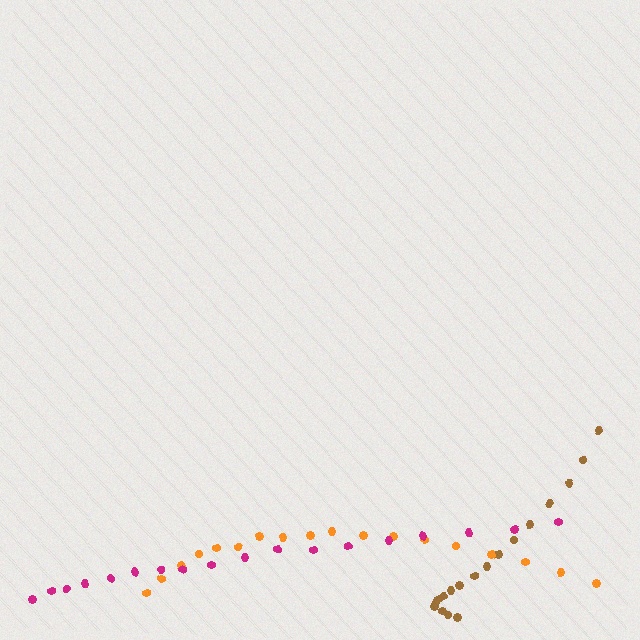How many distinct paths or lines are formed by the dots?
There are 3 distinct paths.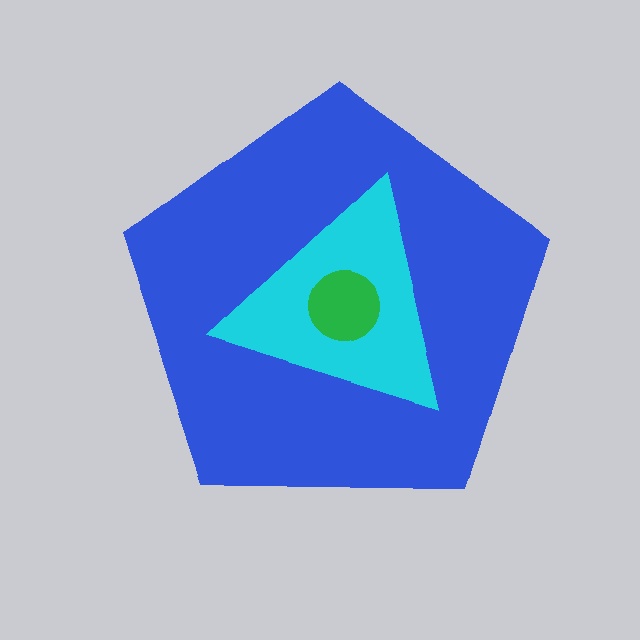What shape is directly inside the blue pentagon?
The cyan triangle.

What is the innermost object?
The green circle.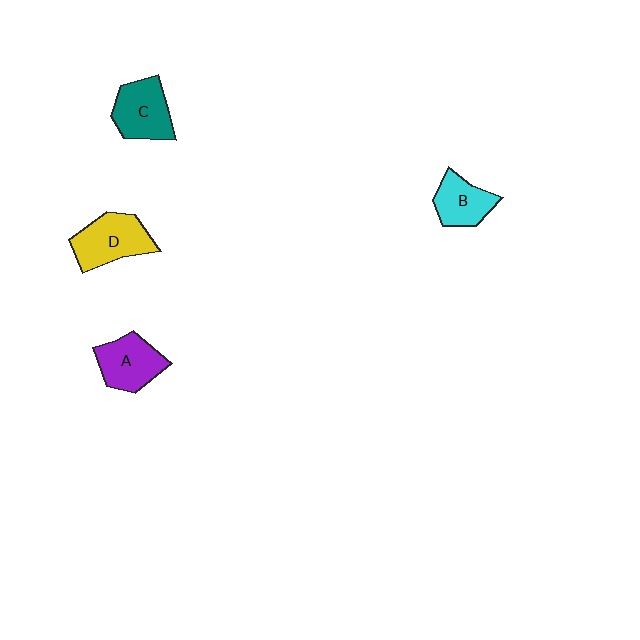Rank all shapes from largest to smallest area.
From largest to smallest: D (yellow), C (teal), A (purple), B (cyan).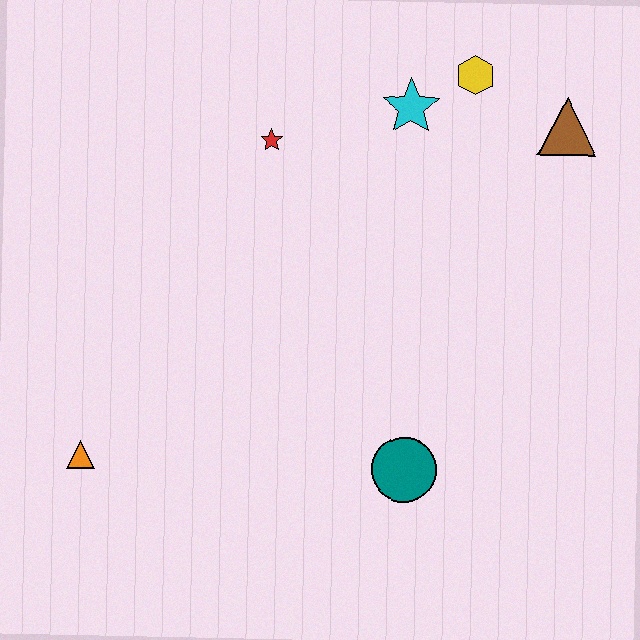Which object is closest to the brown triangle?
The yellow hexagon is closest to the brown triangle.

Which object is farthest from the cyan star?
The orange triangle is farthest from the cyan star.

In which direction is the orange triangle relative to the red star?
The orange triangle is below the red star.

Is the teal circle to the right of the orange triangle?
Yes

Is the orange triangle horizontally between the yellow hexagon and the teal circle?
No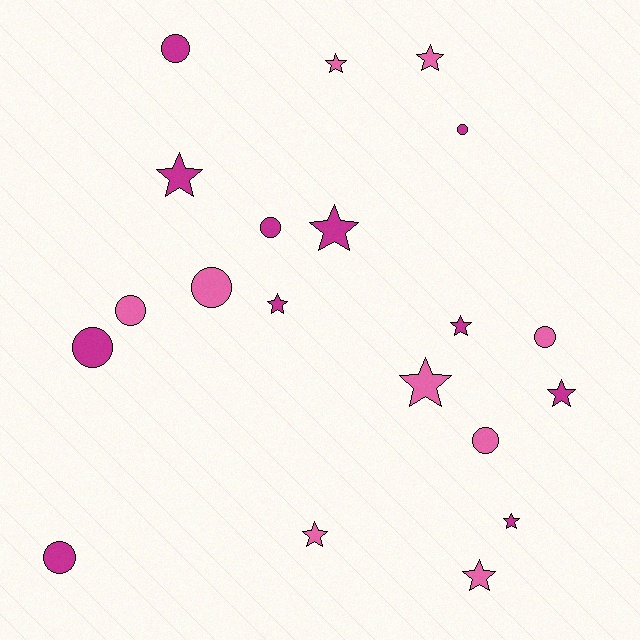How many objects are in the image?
There are 20 objects.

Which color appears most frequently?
Magenta, with 11 objects.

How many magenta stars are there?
There are 6 magenta stars.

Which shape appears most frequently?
Star, with 11 objects.